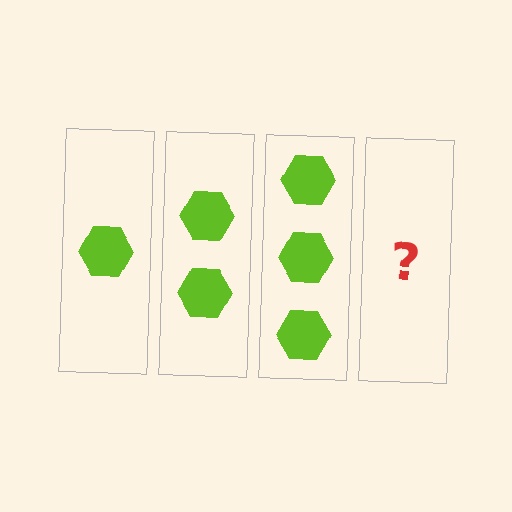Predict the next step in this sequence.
The next step is 4 hexagons.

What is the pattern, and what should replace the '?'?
The pattern is that each step adds one more hexagon. The '?' should be 4 hexagons.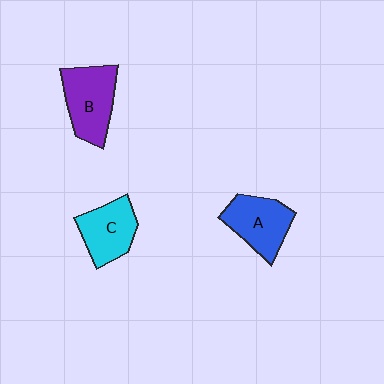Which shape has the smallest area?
Shape C (cyan).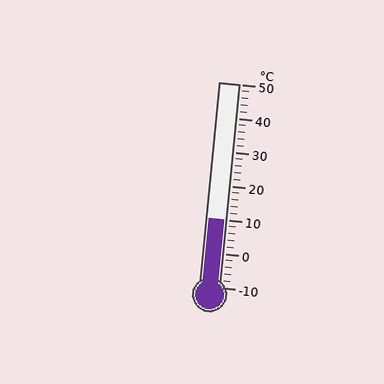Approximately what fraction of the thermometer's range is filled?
The thermometer is filled to approximately 35% of its range.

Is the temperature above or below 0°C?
The temperature is above 0°C.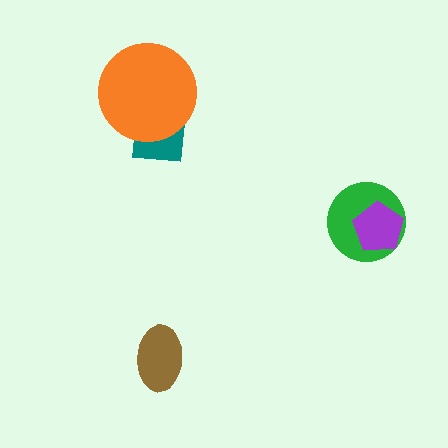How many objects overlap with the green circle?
1 object overlaps with the green circle.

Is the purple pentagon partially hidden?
No, no other shape covers it.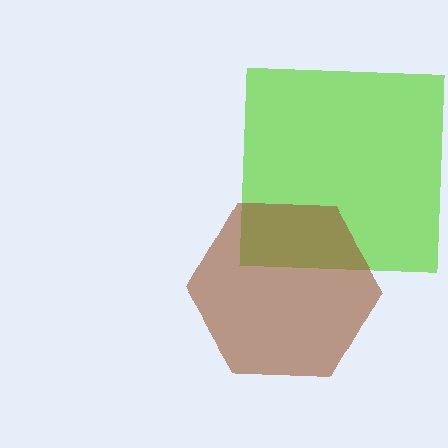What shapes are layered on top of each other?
The layered shapes are: a lime square, a brown hexagon.